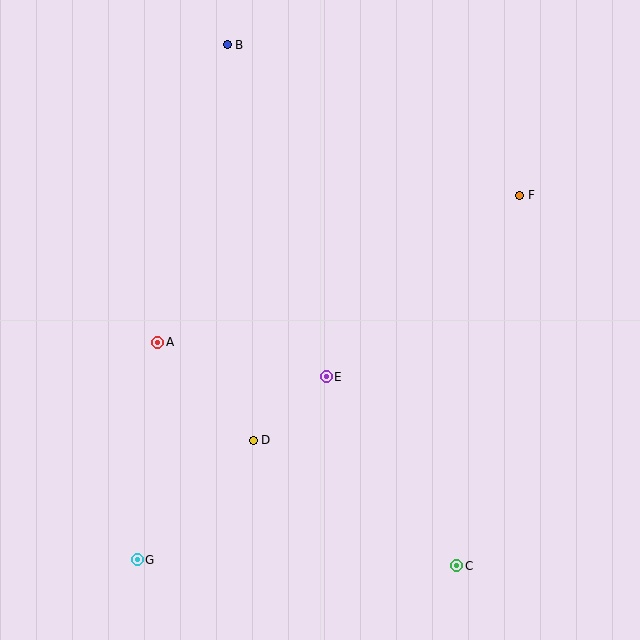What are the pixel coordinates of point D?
Point D is at (253, 440).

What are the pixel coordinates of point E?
Point E is at (326, 377).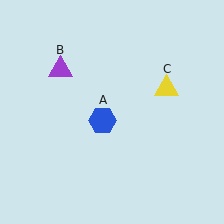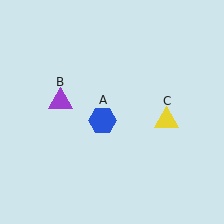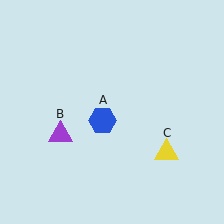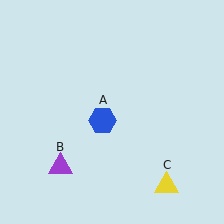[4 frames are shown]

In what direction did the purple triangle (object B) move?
The purple triangle (object B) moved down.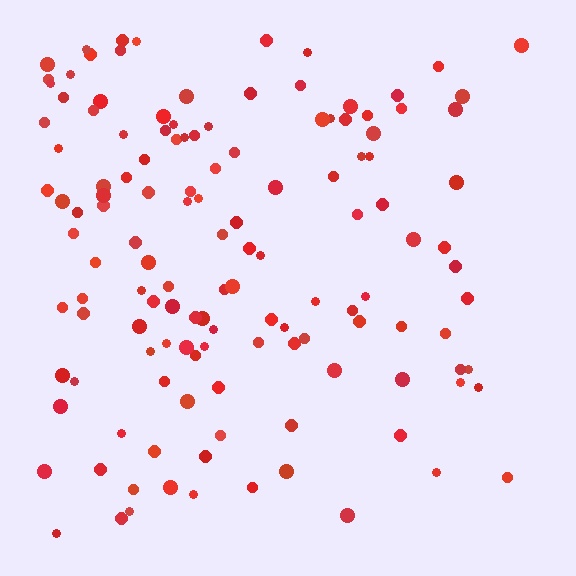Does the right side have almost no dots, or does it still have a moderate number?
Still a moderate number, just noticeably fewer than the left.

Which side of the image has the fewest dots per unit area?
The right.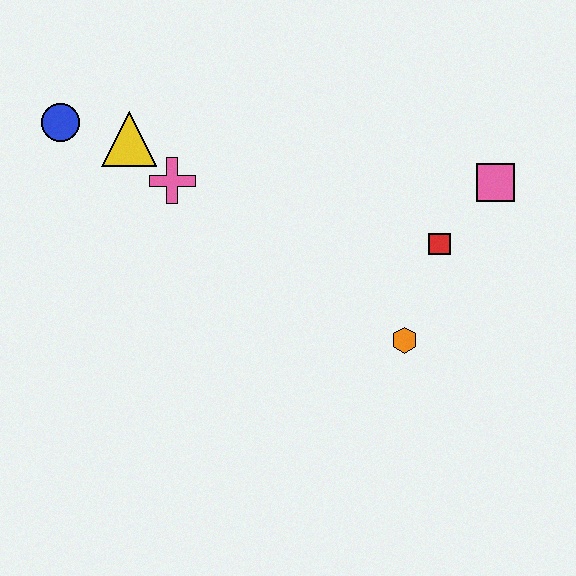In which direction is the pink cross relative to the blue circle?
The pink cross is to the right of the blue circle.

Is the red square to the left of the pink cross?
No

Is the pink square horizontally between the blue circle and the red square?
No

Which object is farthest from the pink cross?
The pink square is farthest from the pink cross.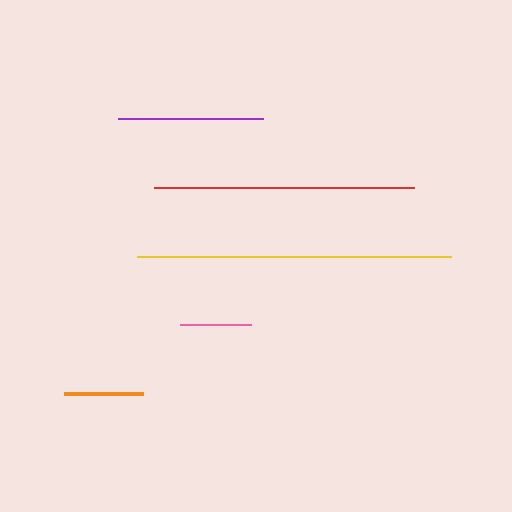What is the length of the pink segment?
The pink segment is approximately 71 pixels long.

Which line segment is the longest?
The yellow line is the longest at approximately 313 pixels.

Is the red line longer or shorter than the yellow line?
The yellow line is longer than the red line.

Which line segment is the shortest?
The pink line is the shortest at approximately 71 pixels.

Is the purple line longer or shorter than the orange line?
The purple line is longer than the orange line.